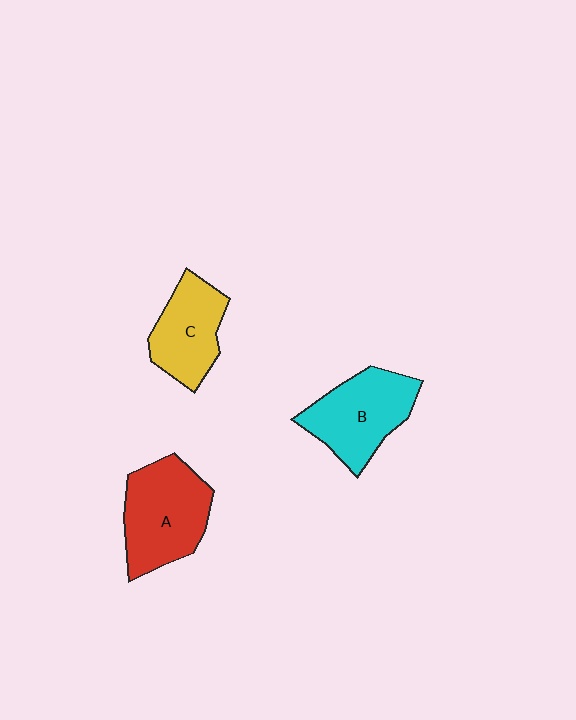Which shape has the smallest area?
Shape C (yellow).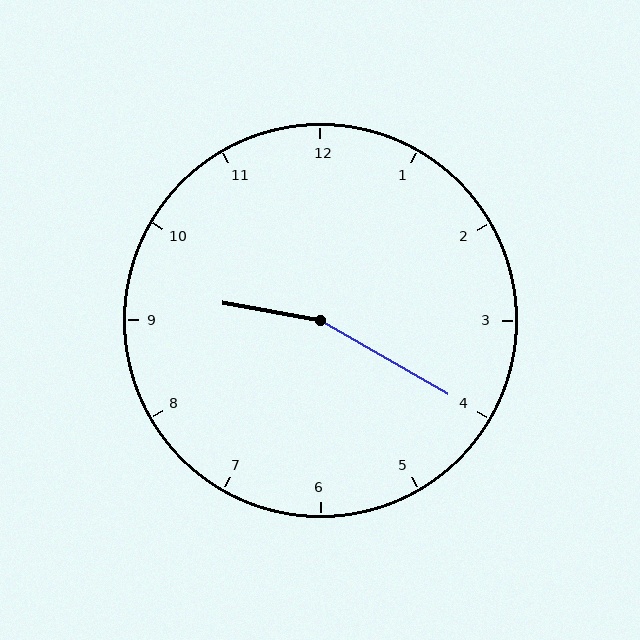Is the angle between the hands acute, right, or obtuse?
It is obtuse.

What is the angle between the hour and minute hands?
Approximately 160 degrees.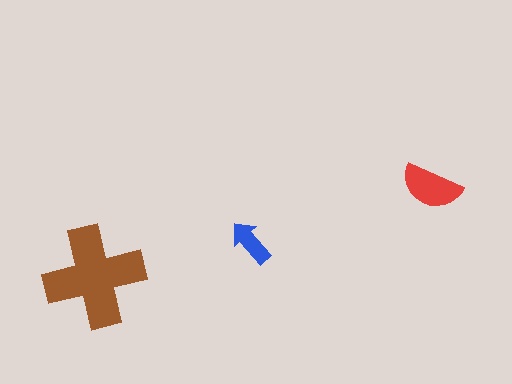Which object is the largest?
The brown cross.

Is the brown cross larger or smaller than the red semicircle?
Larger.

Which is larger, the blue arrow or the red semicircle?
The red semicircle.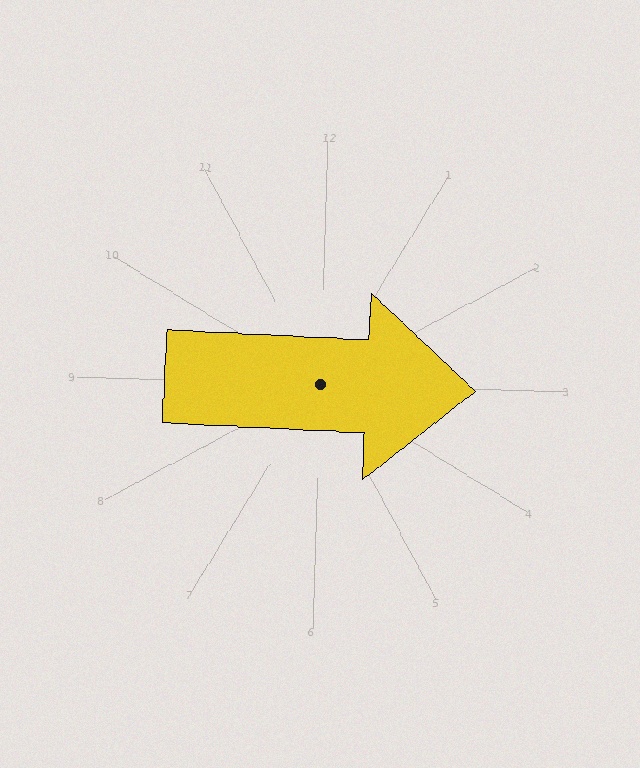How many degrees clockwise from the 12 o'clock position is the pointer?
Approximately 91 degrees.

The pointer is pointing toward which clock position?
Roughly 3 o'clock.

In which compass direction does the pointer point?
East.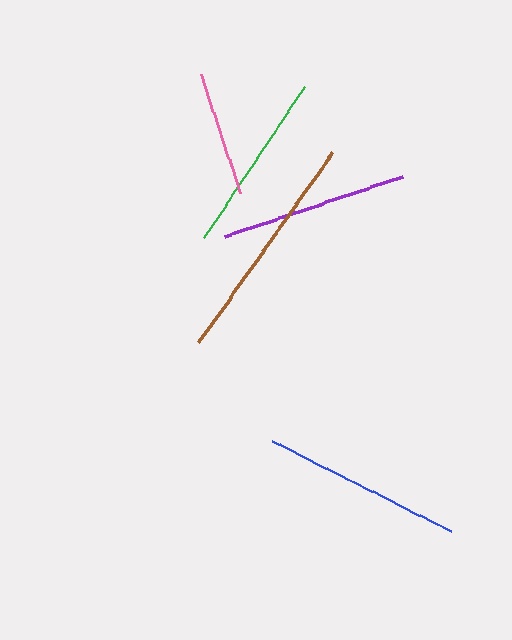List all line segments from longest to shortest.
From longest to shortest: brown, blue, purple, green, pink.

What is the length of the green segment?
The green segment is approximately 182 pixels long.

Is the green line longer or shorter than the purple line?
The purple line is longer than the green line.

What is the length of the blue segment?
The blue segment is approximately 200 pixels long.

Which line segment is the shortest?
The pink line is the shortest at approximately 126 pixels.